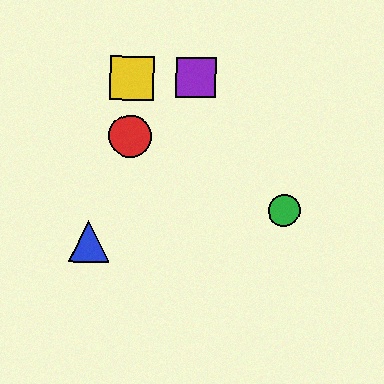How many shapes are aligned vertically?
2 shapes (the red circle, the yellow square) are aligned vertically.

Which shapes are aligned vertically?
The red circle, the yellow square are aligned vertically.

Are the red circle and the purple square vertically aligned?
No, the red circle is at x≈130 and the purple square is at x≈196.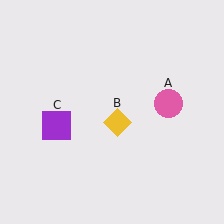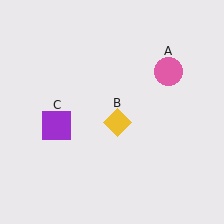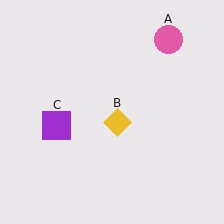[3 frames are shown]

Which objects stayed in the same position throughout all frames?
Yellow diamond (object B) and purple square (object C) remained stationary.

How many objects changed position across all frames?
1 object changed position: pink circle (object A).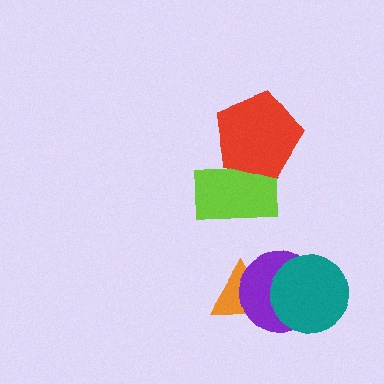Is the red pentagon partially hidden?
No, no other shape covers it.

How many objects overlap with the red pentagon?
1 object overlaps with the red pentagon.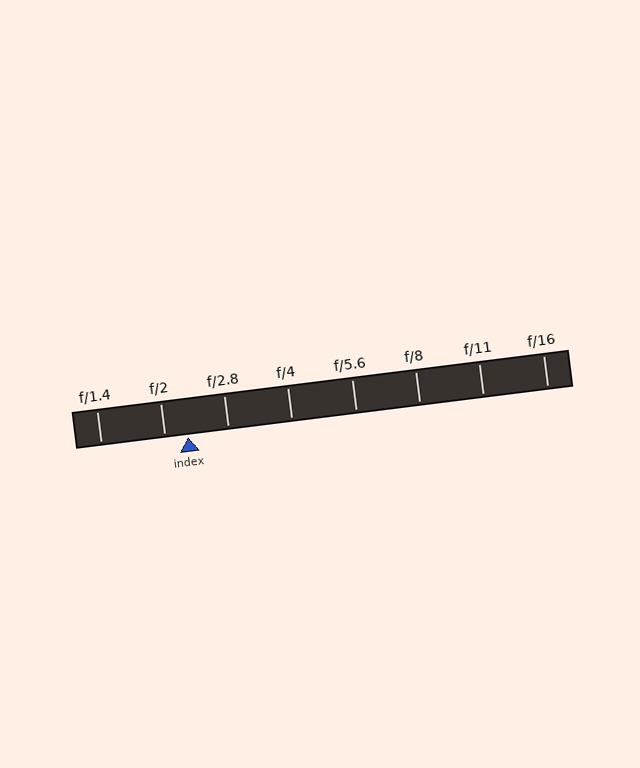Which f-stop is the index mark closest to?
The index mark is closest to f/2.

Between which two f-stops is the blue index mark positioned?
The index mark is between f/2 and f/2.8.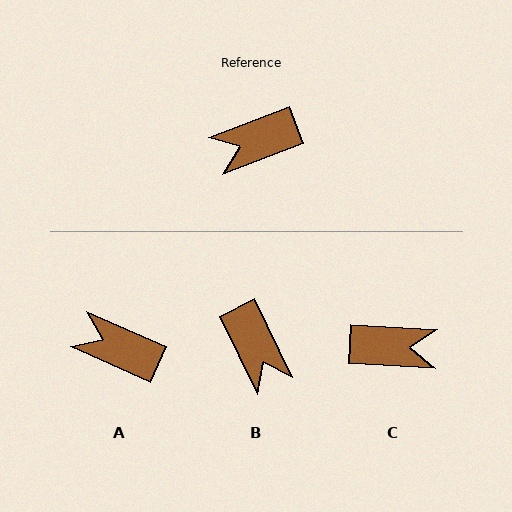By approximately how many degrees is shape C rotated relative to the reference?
Approximately 156 degrees counter-clockwise.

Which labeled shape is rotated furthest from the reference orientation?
C, about 156 degrees away.